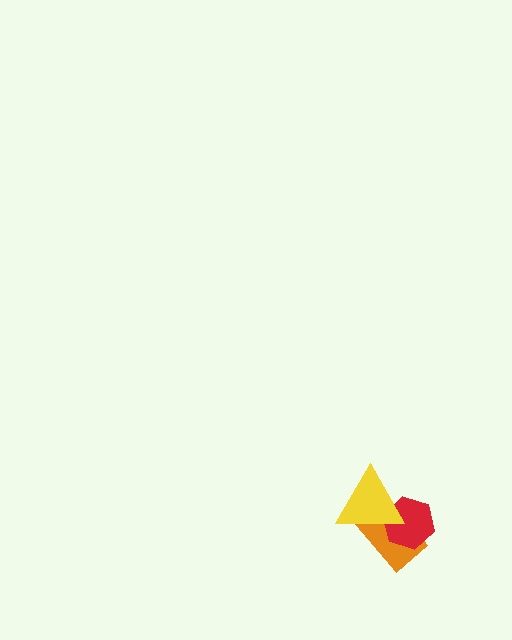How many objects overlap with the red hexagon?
2 objects overlap with the red hexagon.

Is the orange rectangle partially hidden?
Yes, it is partially covered by another shape.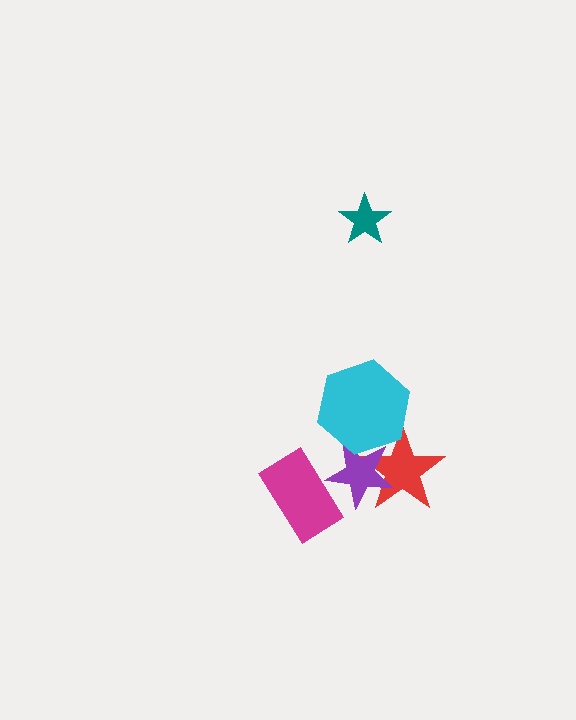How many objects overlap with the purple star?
3 objects overlap with the purple star.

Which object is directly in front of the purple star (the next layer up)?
The magenta rectangle is directly in front of the purple star.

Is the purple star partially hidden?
Yes, it is partially covered by another shape.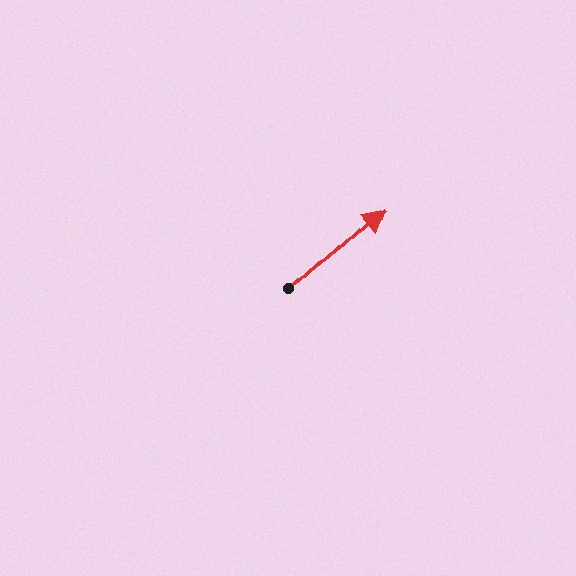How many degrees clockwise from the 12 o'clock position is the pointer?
Approximately 48 degrees.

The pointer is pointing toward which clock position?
Roughly 2 o'clock.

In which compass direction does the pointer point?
Northeast.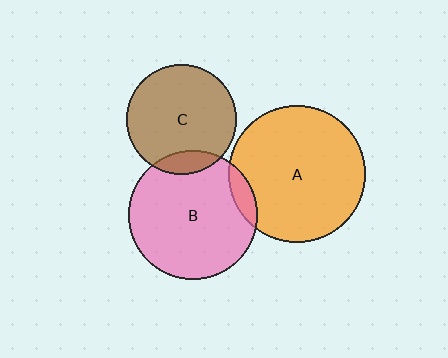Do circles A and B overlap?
Yes.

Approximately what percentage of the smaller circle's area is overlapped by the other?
Approximately 10%.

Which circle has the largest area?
Circle A (orange).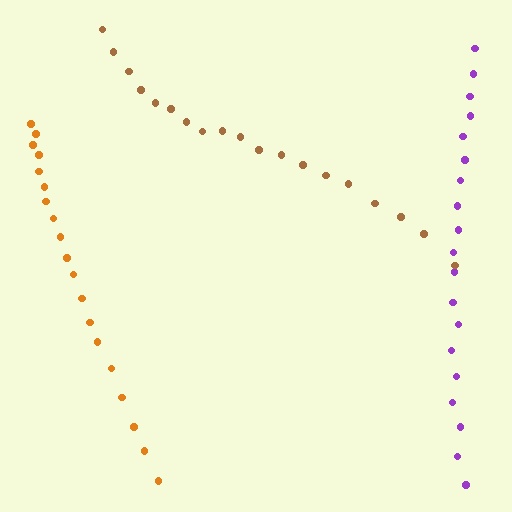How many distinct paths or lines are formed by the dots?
There are 3 distinct paths.